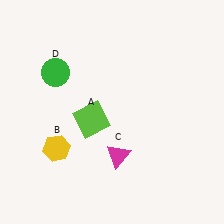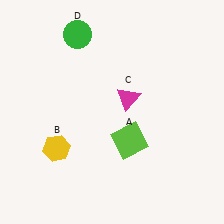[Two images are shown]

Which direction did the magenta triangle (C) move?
The magenta triangle (C) moved up.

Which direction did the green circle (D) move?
The green circle (D) moved up.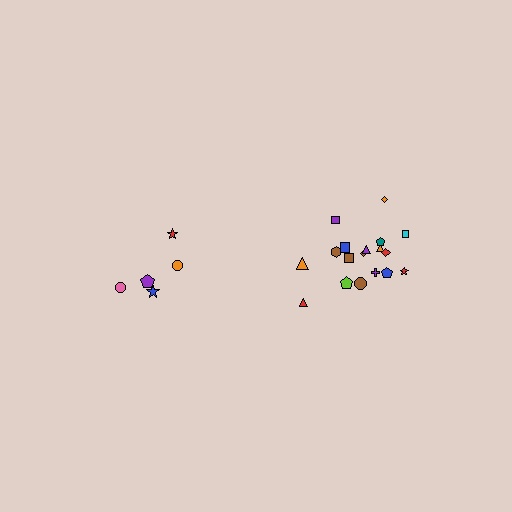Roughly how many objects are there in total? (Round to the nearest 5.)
Roughly 25 objects in total.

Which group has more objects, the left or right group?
The right group.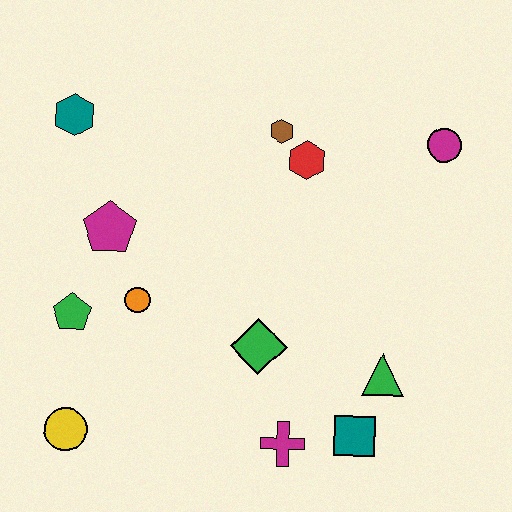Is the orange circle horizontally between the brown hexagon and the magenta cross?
No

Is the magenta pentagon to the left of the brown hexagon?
Yes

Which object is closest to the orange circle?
The green pentagon is closest to the orange circle.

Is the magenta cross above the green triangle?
No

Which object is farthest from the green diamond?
The teal hexagon is farthest from the green diamond.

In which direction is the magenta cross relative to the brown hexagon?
The magenta cross is below the brown hexagon.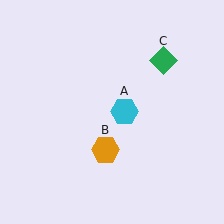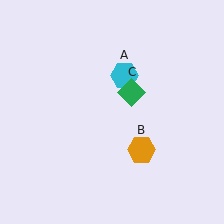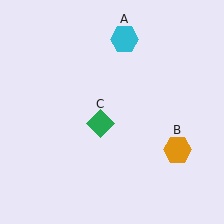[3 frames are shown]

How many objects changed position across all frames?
3 objects changed position: cyan hexagon (object A), orange hexagon (object B), green diamond (object C).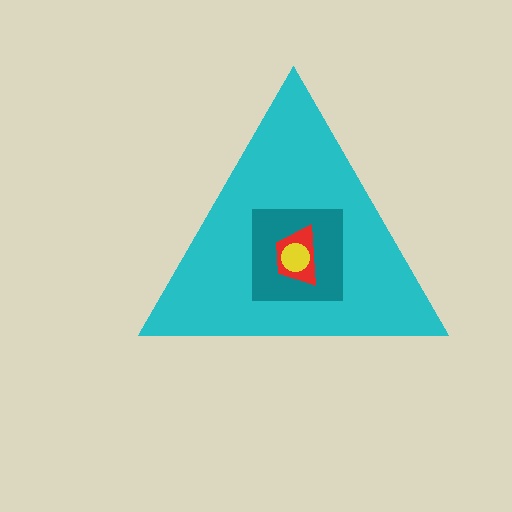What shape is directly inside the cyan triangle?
The teal square.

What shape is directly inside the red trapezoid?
The yellow circle.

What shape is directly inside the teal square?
The red trapezoid.